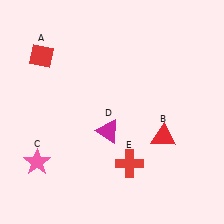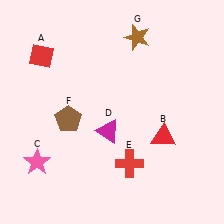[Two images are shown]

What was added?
A brown pentagon (F), a brown star (G) were added in Image 2.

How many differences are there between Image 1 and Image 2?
There are 2 differences between the two images.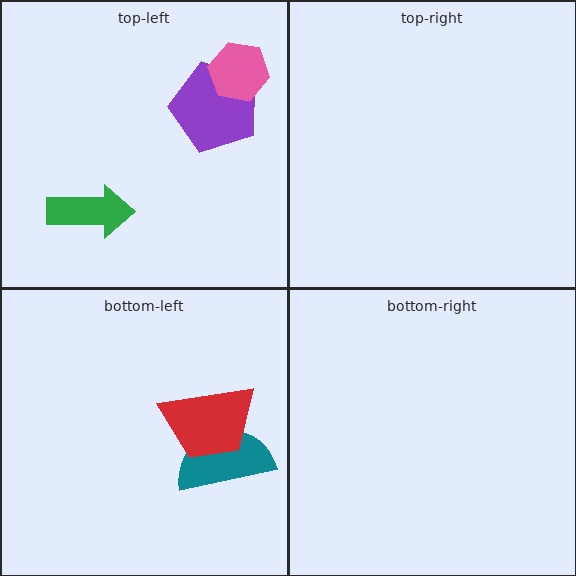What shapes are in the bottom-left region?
The teal semicircle, the red trapezoid.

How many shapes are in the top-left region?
3.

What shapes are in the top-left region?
The purple pentagon, the green arrow, the pink hexagon.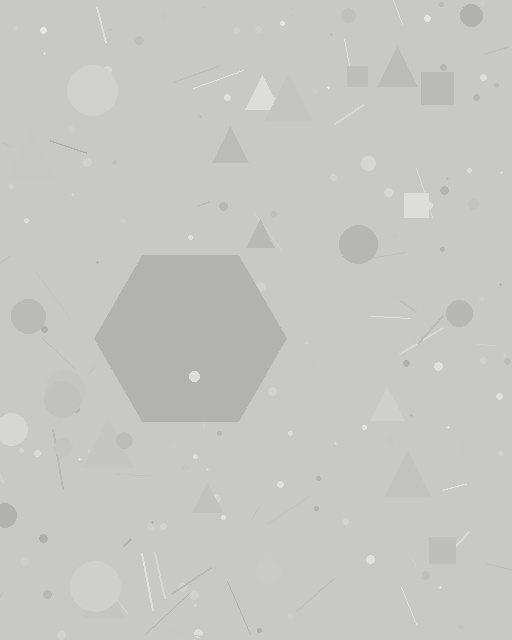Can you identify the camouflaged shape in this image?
The camouflaged shape is a hexagon.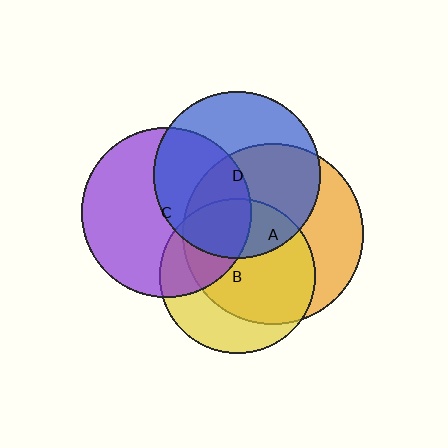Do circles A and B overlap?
Yes.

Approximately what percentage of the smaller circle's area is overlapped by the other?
Approximately 70%.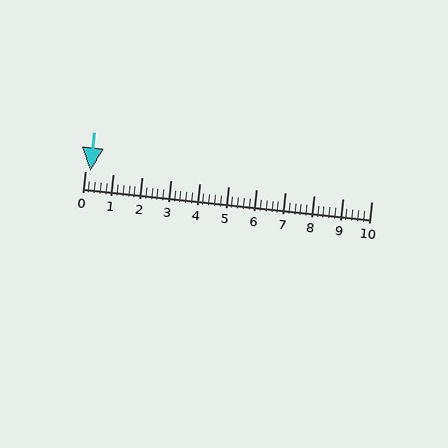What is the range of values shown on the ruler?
The ruler shows values from 0 to 10.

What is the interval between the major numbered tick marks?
The major tick marks are spaced 1 units apart.